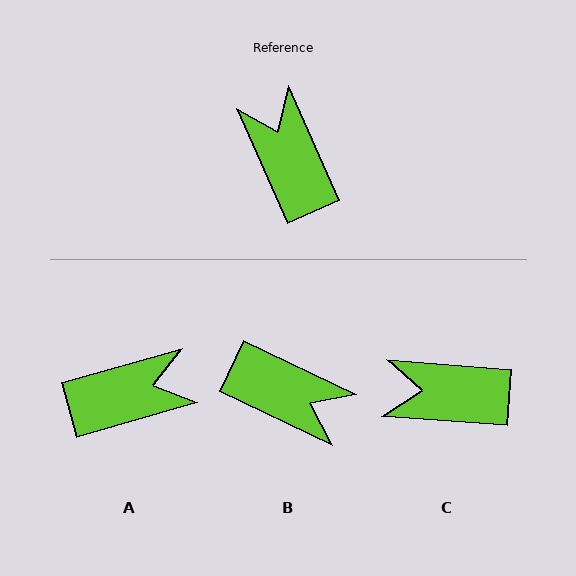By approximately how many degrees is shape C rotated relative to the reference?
Approximately 62 degrees counter-clockwise.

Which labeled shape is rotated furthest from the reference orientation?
B, about 139 degrees away.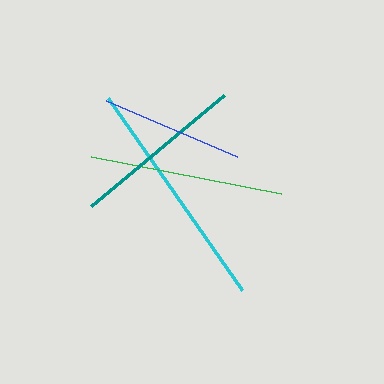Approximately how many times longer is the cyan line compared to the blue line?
The cyan line is approximately 1.6 times the length of the blue line.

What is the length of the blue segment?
The blue segment is approximately 142 pixels long.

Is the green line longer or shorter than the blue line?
The green line is longer than the blue line.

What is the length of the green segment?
The green segment is approximately 194 pixels long.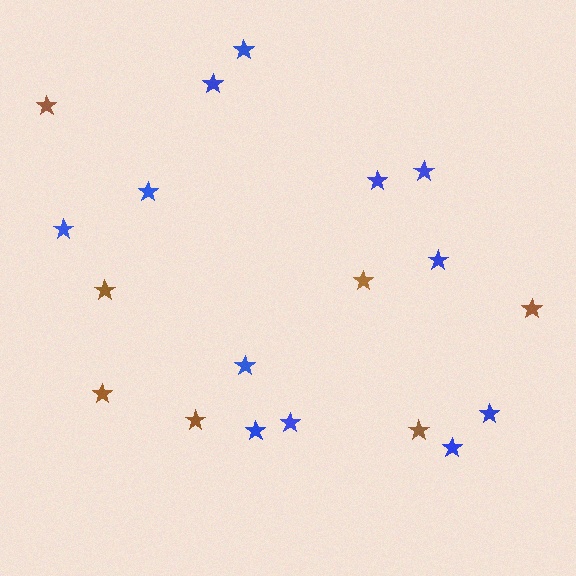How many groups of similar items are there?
There are 2 groups: one group of blue stars (12) and one group of brown stars (7).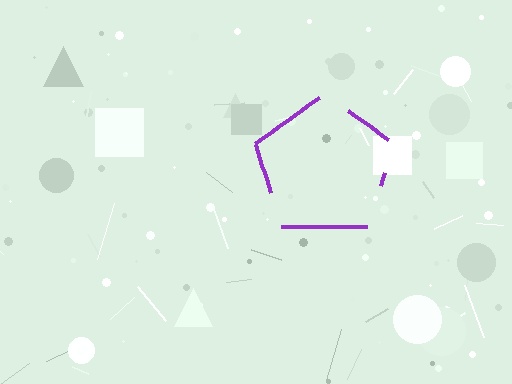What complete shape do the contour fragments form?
The contour fragments form a pentagon.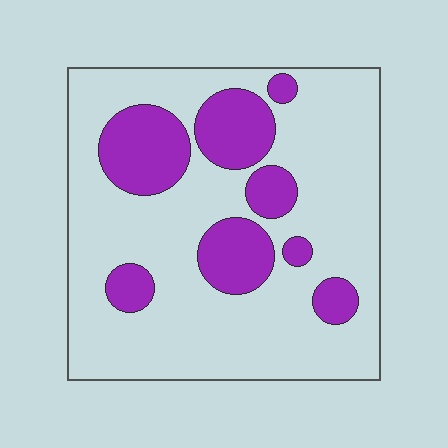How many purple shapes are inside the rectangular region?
8.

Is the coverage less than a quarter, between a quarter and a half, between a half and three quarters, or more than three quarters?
Less than a quarter.